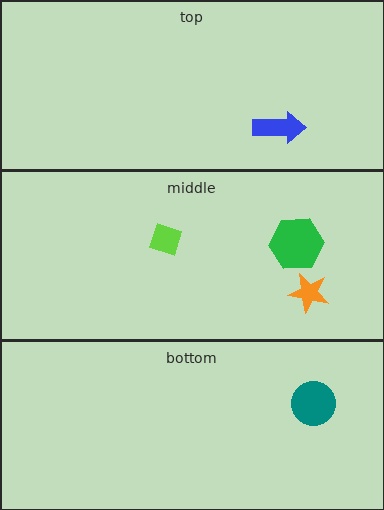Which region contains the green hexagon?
The middle region.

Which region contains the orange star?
The middle region.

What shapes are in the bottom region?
The teal circle.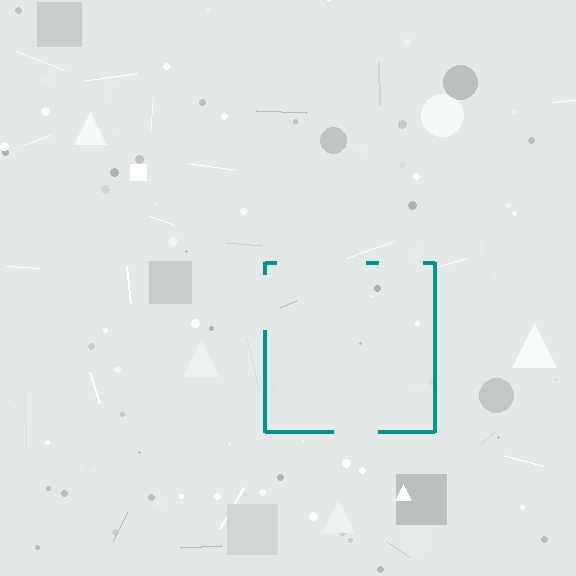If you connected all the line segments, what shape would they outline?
They would outline a square.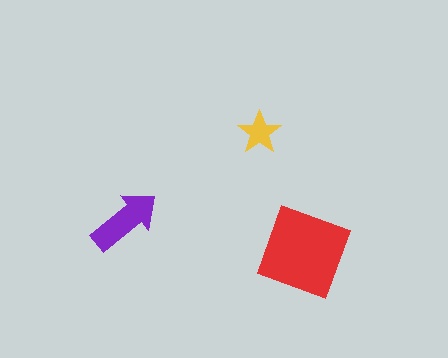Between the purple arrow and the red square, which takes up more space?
The red square.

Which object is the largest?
The red square.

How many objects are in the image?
There are 3 objects in the image.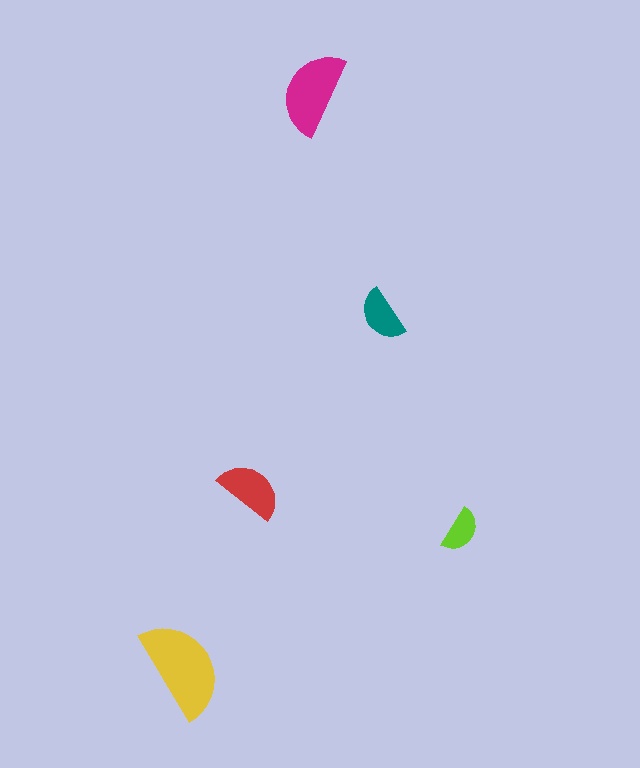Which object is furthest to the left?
The yellow semicircle is leftmost.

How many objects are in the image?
There are 5 objects in the image.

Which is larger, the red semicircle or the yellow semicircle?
The yellow one.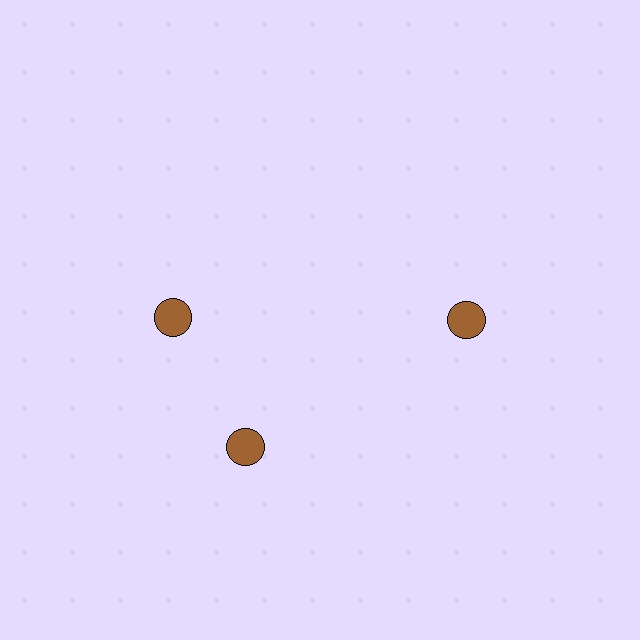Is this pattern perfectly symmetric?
No. The 3 brown circles are arranged in a ring, but one element near the 11 o'clock position is rotated out of alignment along the ring, breaking the 3-fold rotational symmetry.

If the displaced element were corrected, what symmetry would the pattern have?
It would have 3-fold rotational symmetry — the pattern would map onto itself every 120 degrees.